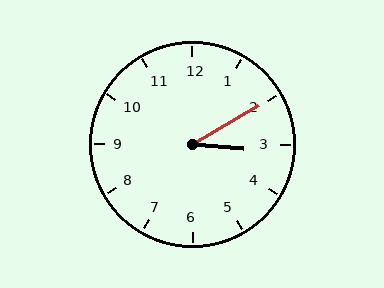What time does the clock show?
3:10.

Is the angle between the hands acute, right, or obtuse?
It is acute.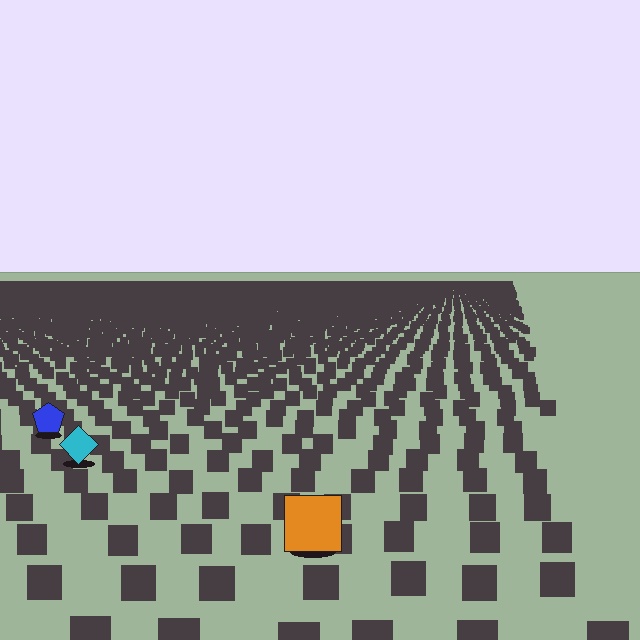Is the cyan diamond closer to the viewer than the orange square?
No. The orange square is closer — you can tell from the texture gradient: the ground texture is coarser near it.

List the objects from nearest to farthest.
From nearest to farthest: the orange square, the cyan diamond, the blue pentagon.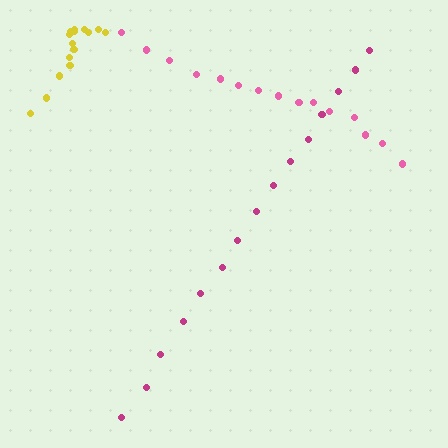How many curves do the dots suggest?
There are 3 distinct paths.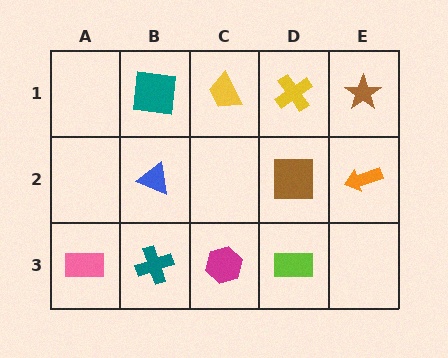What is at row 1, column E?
A brown star.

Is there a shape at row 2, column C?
No, that cell is empty.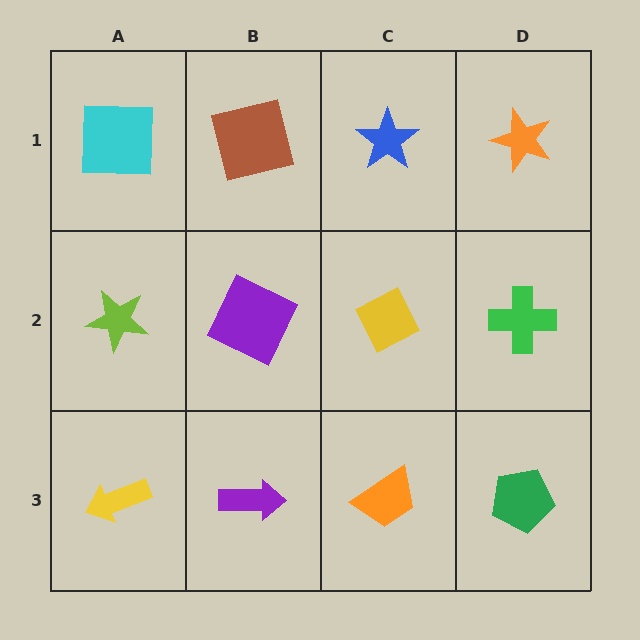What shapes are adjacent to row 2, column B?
A brown square (row 1, column B), a purple arrow (row 3, column B), a lime star (row 2, column A), a yellow diamond (row 2, column C).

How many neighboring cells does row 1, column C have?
3.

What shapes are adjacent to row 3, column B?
A purple square (row 2, column B), a yellow arrow (row 3, column A), an orange trapezoid (row 3, column C).